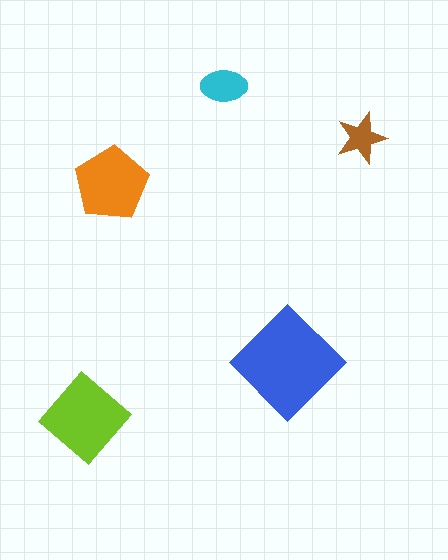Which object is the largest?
The blue diamond.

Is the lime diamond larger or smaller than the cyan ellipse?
Larger.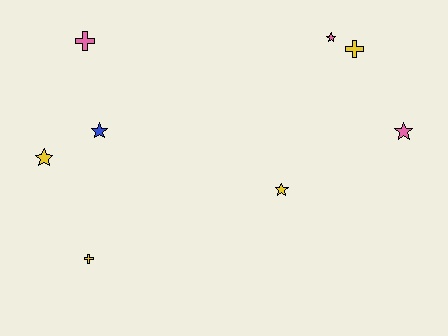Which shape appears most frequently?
Star, with 5 objects.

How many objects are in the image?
There are 8 objects.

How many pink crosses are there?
There is 1 pink cross.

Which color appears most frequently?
Yellow, with 4 objects.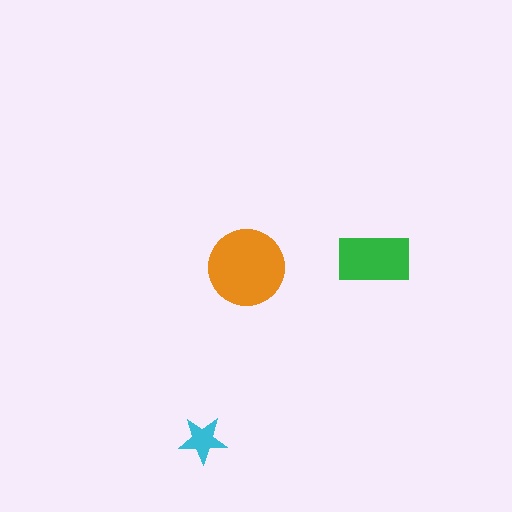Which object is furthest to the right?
The green rectangle is rightmost.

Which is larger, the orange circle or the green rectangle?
The orange circle.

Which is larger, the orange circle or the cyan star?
The orange circle.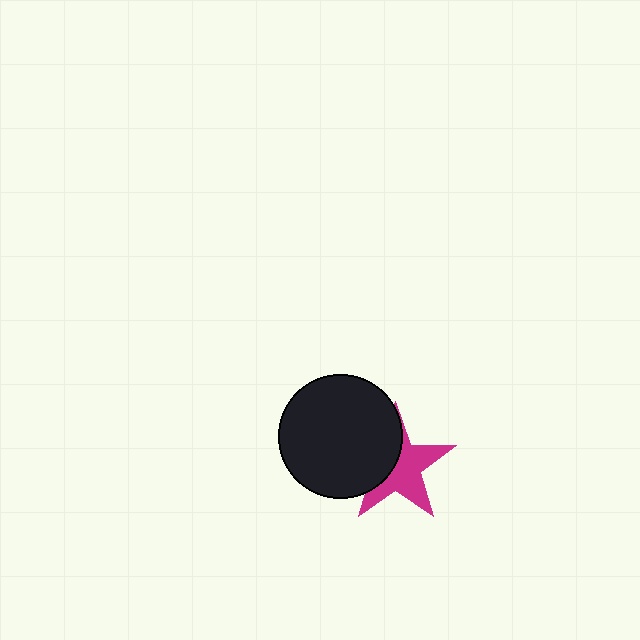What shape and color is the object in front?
The object in front is a black circle.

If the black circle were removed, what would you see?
You would see the complete magenta star.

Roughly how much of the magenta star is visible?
About half of it is visible (roughly 57%).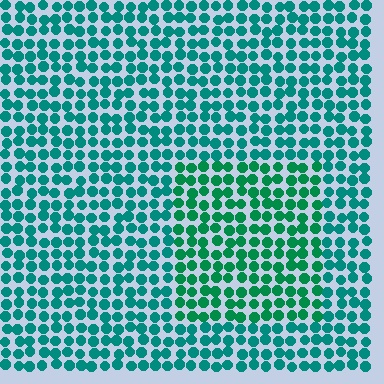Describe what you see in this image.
The image is filled with small teal elements in a uniform arrangement. A rectangle-shaped region is visible where the elements are tinted to a slightly different hue, forming a subtle color boundary.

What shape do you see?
I see a rectangle.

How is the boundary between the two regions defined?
The boundary is defined purely by a slight shift in hue (about 24 degrees). Spacing, size, and orientation are identical on both sides.